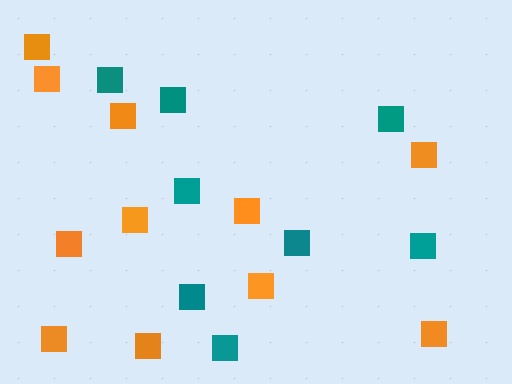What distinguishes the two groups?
There are 2 groups: one group of teal squares (8) and one group of orange squares (11).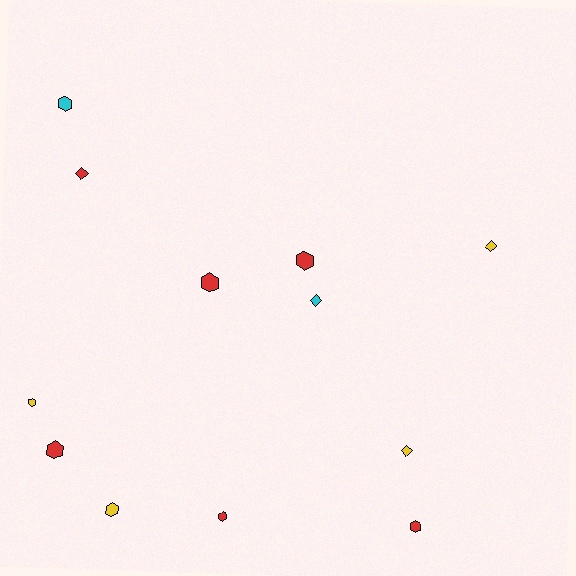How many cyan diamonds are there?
There is 1 cyan diamond.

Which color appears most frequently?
Red, with 6 objects.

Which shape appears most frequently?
Hexagon, with 8 objects.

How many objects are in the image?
There are 12 objects.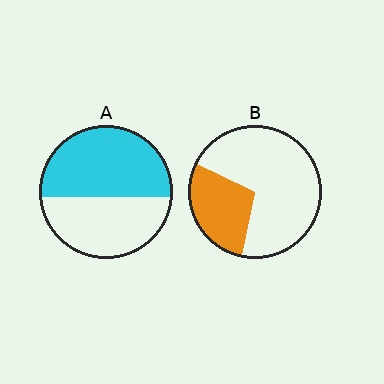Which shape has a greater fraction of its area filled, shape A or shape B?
Shape A.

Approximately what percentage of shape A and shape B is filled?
A is approximately 55% and B is approximately 30%.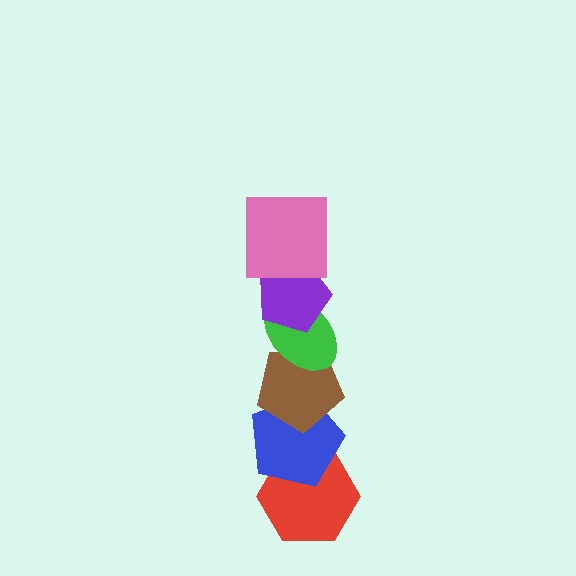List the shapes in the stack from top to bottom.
From top to bottom: the pink square, the purple pentagon, the green ellipse, the brown pentagon, the blue pentagon, the red hexagon.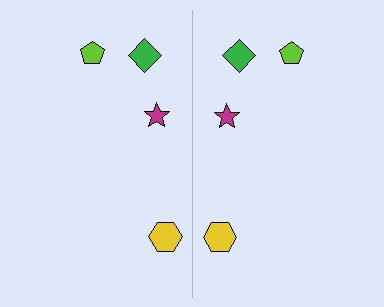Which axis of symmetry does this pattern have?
The pattern has a vertical axis of symmetry running through the center of the image.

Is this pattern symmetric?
Yes, this pattern has bilateral (reflection) symmetry.